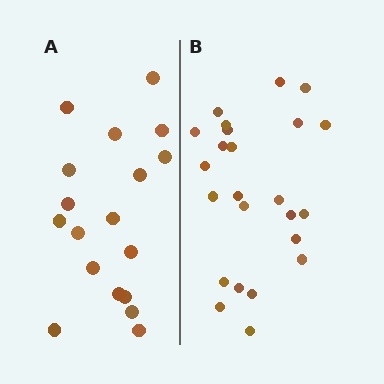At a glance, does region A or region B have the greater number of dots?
Region B (the right region) has more dots.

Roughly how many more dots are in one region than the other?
Region B has about 6 more dots than region A.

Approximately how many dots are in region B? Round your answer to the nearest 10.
About 20 dots. (The exact count is 24, which rounds to 20.)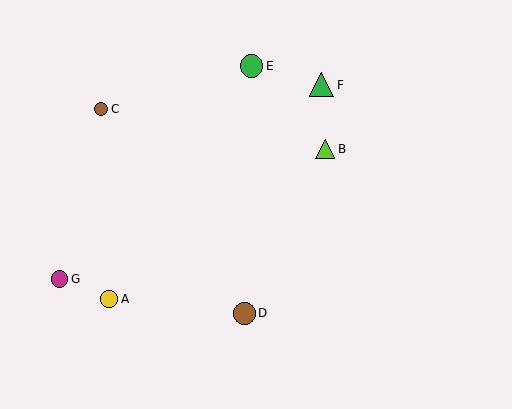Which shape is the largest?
The green triangle (labeled F) is the largest.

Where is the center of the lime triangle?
The center of the lime triangle is at (325, 149).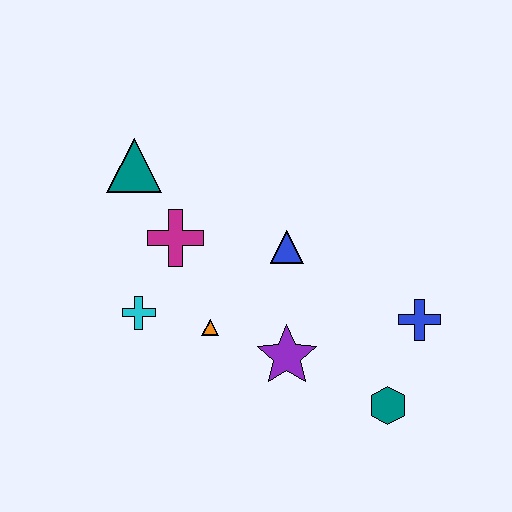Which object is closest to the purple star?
The orange triangle is closest to the purple star.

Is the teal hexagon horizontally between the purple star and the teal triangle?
No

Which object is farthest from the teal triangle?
The teal hexagon is farthest from the teal triangle.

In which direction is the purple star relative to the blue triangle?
The purple star is below the blue triangle.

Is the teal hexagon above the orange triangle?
No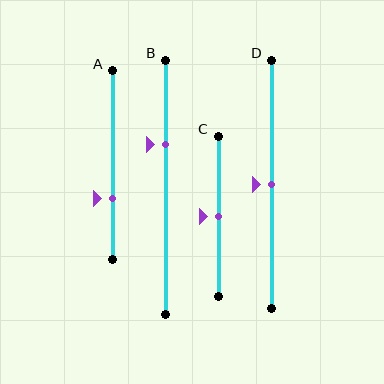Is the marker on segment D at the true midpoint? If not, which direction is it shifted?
Yes, the marker on segment D is at the true midpoint.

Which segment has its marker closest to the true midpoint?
Segment C has its marker closest to the true midpoint.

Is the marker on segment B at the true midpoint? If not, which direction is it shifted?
No, the marker on segment B is shifted upward by about 17% of the segment length.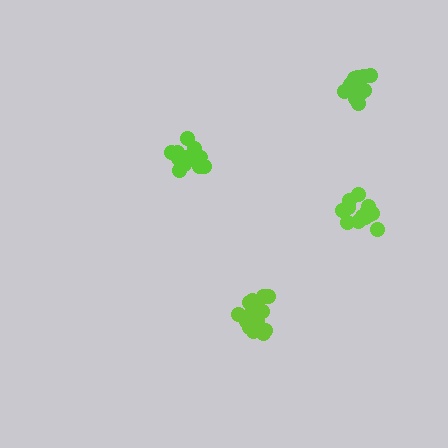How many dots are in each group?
Group 1: 13 dots, Group 2: 15 dots, Group 3: 18 dots, Group 4: 15 dots (61 total).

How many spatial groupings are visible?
There are 4 spatial groupings.